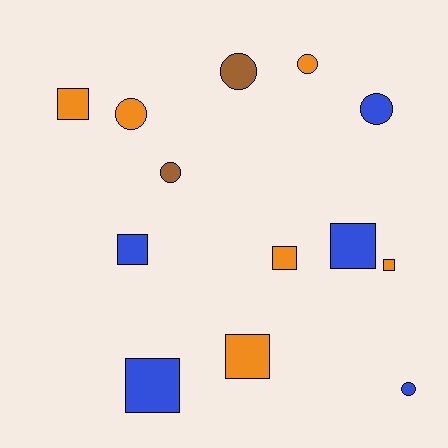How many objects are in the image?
There are 13 objects.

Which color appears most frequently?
Orange, with 6 objects.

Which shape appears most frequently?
Square, with 7 objects.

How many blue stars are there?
There are no blue stars.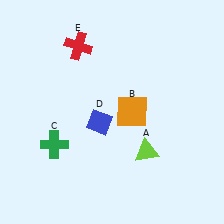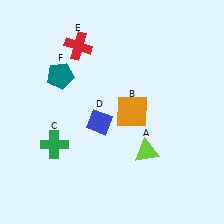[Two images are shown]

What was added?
A teal pentagon (F) was added in Image 2.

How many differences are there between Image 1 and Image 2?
There is 1 difference between the two images.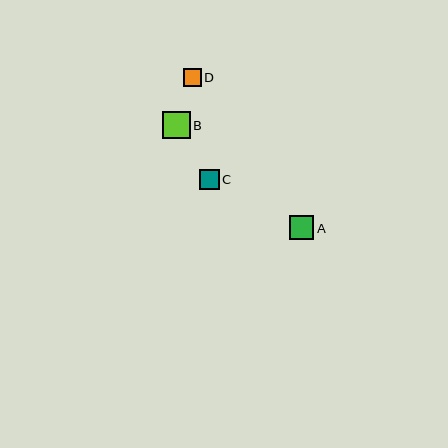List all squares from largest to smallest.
From largest to smallest: B, A, C, D.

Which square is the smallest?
Square D is the smallest with a size of approximately 18 pixels.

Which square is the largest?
Square B is the largest with a size of approximately 27 pixels.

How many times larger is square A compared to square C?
Square A is approximately 1.2 times the size of square C.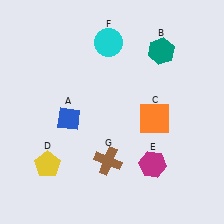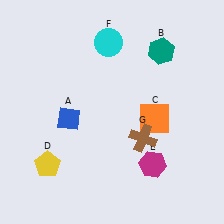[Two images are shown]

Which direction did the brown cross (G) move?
The brown cross (G) moved right.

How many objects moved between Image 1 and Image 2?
1 object moved between the two images.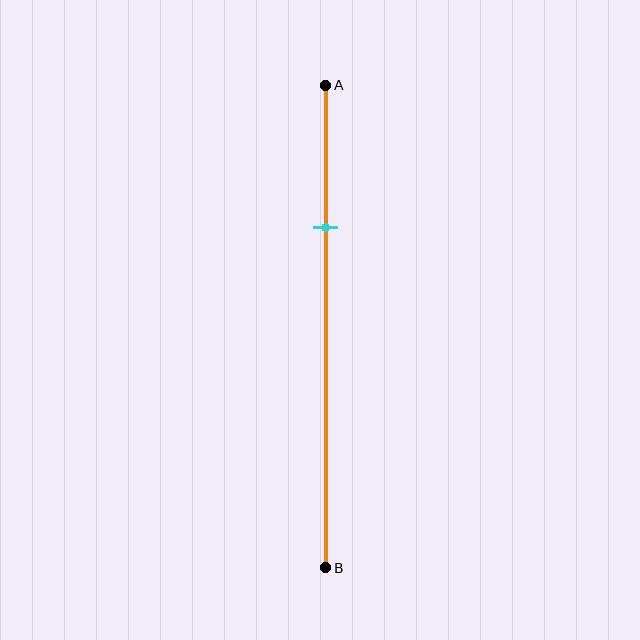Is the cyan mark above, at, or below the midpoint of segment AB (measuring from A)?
The cyan mark is above the midpoint of segment AB.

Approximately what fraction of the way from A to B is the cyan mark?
The cyan mark is approximately 30% of the way from A to B.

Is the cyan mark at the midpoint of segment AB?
No, the mark is at about 30% from A, not at the 50% midpoint.